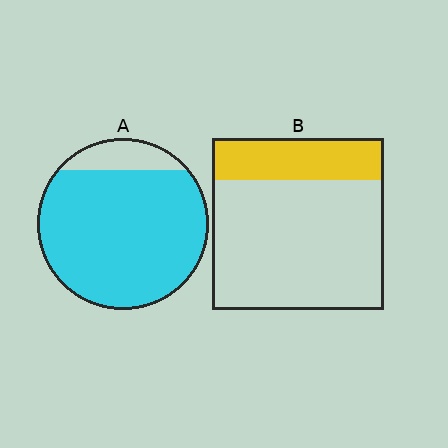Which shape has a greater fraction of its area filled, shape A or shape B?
Shape A.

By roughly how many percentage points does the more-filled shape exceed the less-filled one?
By roughly 65 percentage points (A over B).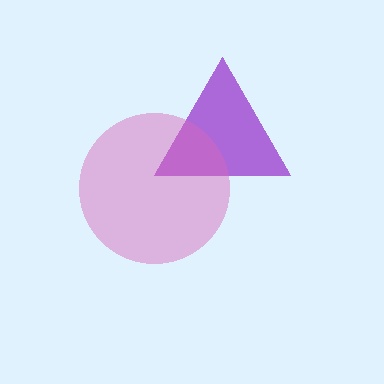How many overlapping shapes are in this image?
There are 2 overlapping shapes in the image.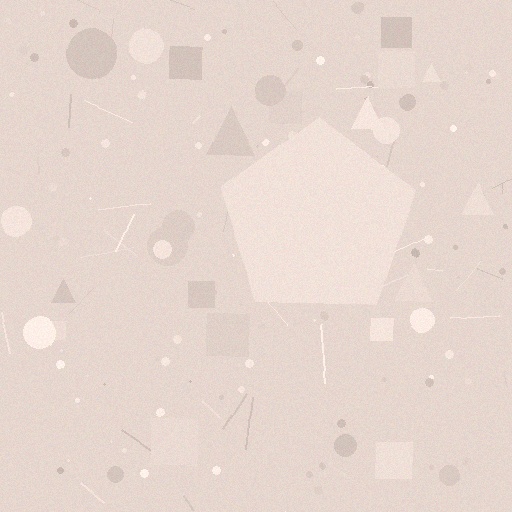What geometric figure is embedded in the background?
A pentagon is embedded in the background.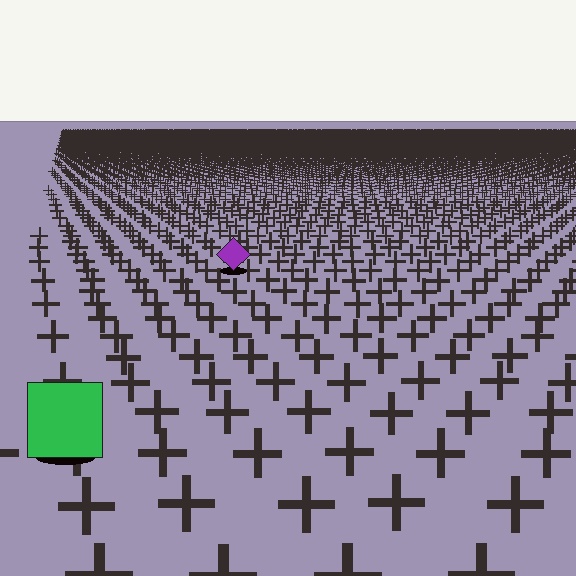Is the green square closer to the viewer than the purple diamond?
Yes. The green square is closer — you can tell from the texture gradient: the ground texture is coarser near it.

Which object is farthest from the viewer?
The purple diamond is farthest from the viewer. It appears smaller and the ground texture around it is denser.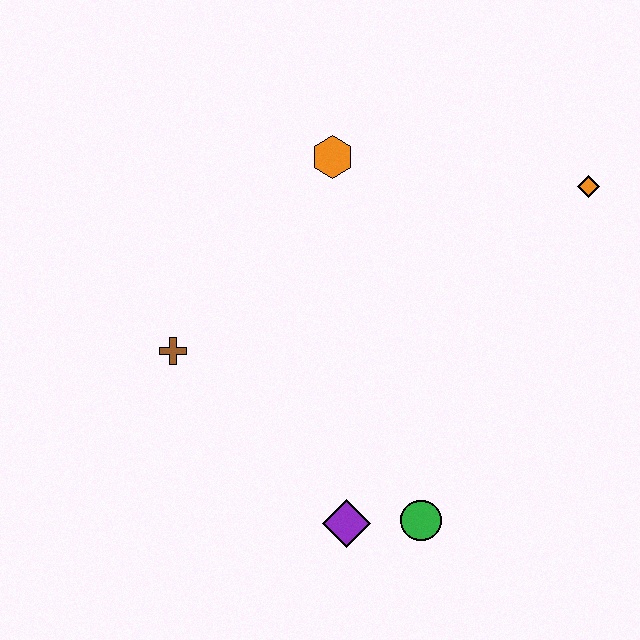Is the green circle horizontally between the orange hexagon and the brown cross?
No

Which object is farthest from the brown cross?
The orange diamond is farthest from the brown cross.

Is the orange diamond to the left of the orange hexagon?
No